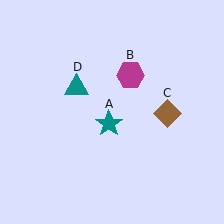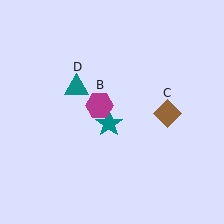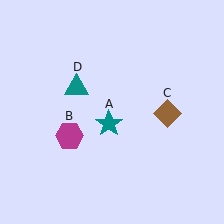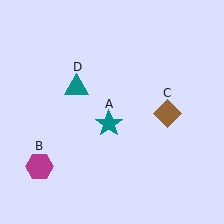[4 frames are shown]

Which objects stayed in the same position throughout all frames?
Teal star (object A) and brown diamond (object C) and teal triangle (object D) remained stationary.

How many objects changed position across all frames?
1 object changed position: magenta hexagon (object B).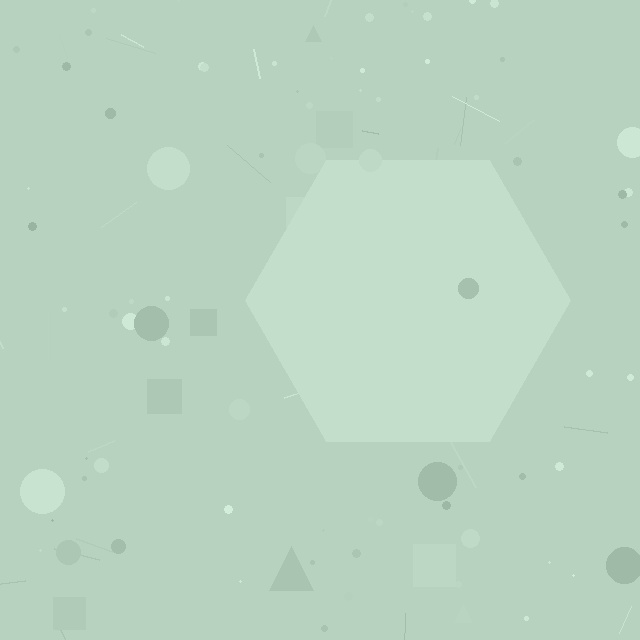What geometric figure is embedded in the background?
A hexagon is embedded in the background.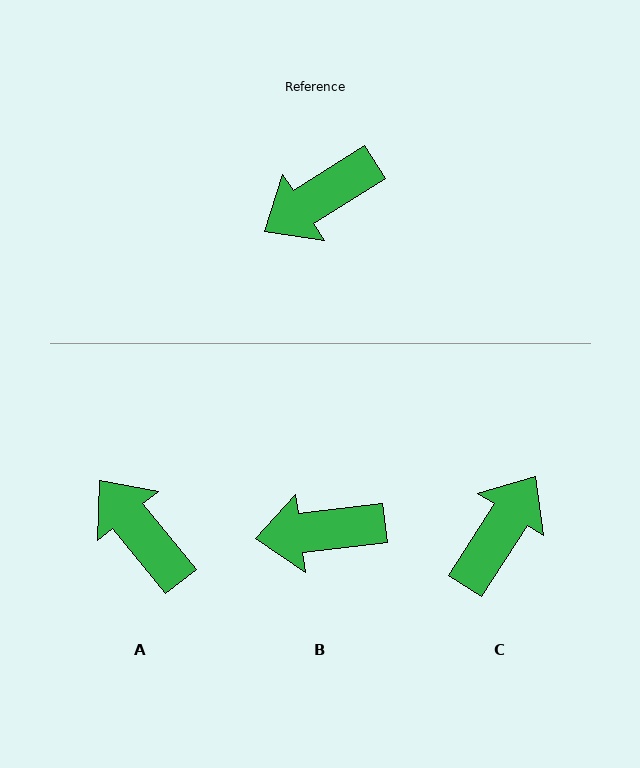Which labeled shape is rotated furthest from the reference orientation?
C, about 155 degrees away.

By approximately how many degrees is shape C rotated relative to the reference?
Approximately 155 degrees clockwise.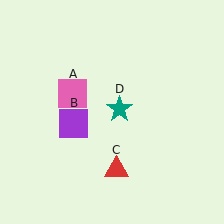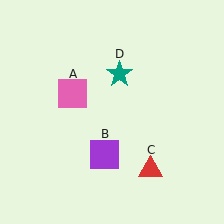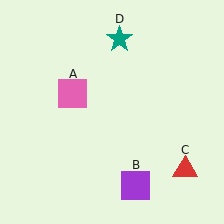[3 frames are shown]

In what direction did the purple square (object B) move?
The purple square (object B) moved down and to the right.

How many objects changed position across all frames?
3 objects changed position: purple square (object B), red triangle (object C), teal star (object D).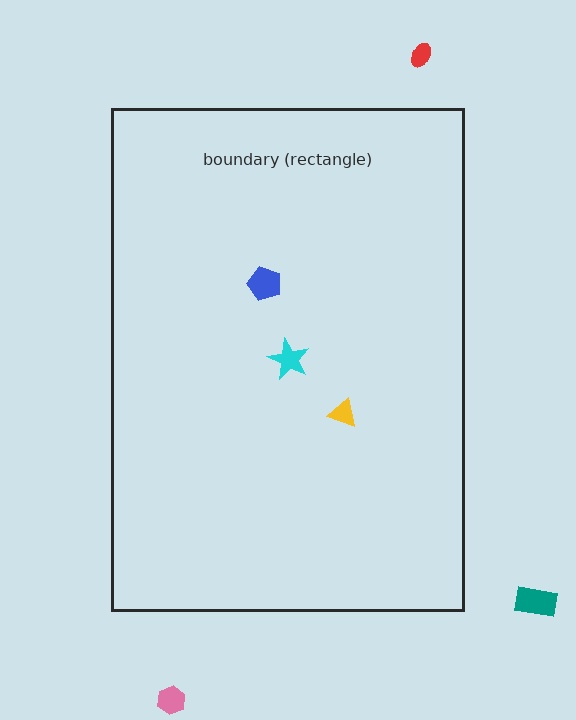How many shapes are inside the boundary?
3 inside, 3 outside.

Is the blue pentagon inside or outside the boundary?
Inside.